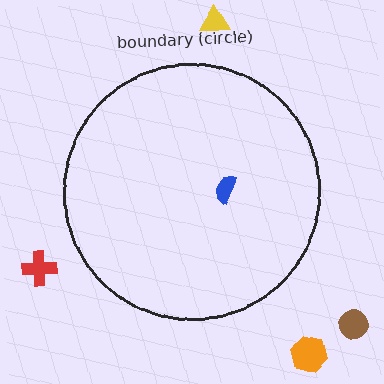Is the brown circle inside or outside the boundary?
Outside.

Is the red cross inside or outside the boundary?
Outside.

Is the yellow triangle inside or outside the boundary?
Outside.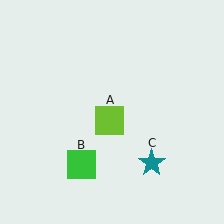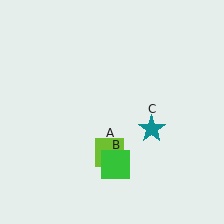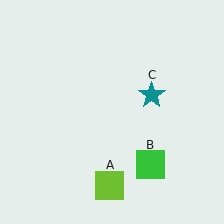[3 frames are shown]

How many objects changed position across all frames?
3 objects changed position: lime square (object A), green square (object B), teal star (object C).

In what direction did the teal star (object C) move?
The teal star (object C) moved up.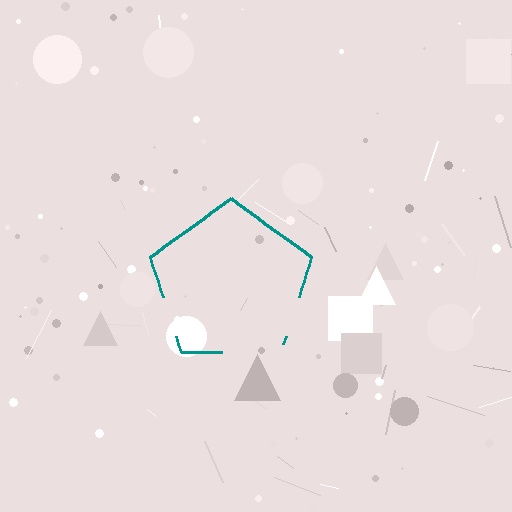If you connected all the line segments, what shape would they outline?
They would outline a pentagon.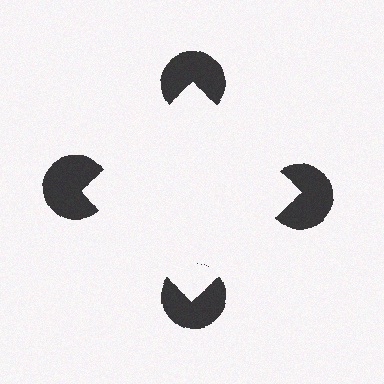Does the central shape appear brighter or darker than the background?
It typically appears slightly brighter than the background, even though no actual brightness change is drawn.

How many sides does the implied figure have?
4 sides.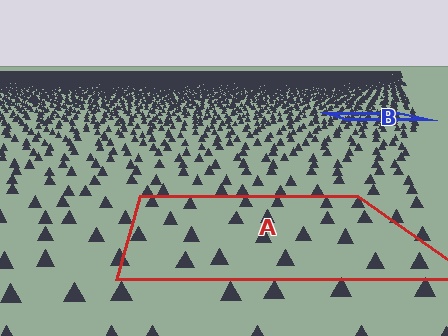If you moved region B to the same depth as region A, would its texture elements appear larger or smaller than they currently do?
They would appear larger. At a closer depth, the same texture elements are projected at a bigger on-screen size.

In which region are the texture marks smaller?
The texture marks are smaller in region B, because it is farther away.